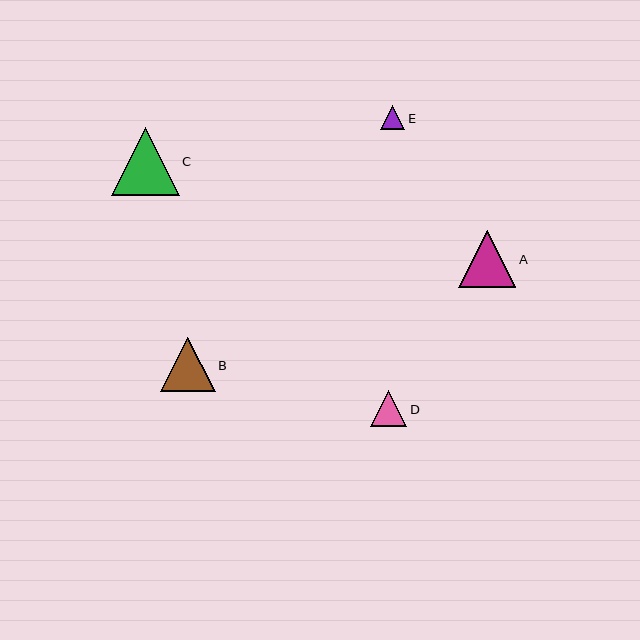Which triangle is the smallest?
Triangle E is the smallest with a size of approximately 24 pixels.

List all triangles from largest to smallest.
From largest to smallest: C, A, B, D, E.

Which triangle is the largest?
Triangle C is the largest with a size of approximately 68 pixels.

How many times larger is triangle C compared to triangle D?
Triangle C is approximately 1.9 times the size of triangle D.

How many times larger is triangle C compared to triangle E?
Triangle C is approximately 2.8 times the size of triangle E.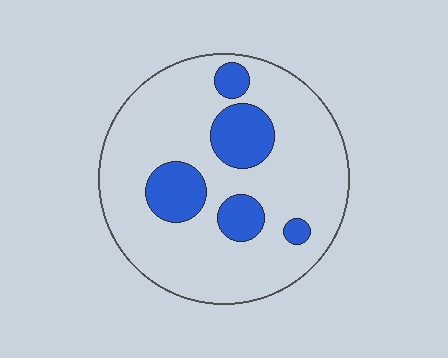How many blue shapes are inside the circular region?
5.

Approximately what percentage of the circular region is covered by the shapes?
Approximately 20%.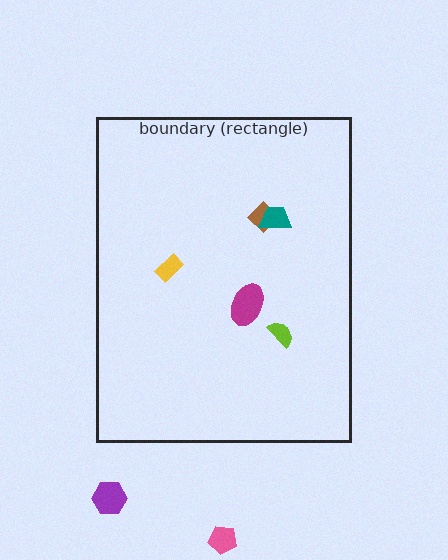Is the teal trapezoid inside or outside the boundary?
Inside.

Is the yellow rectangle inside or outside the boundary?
Inside.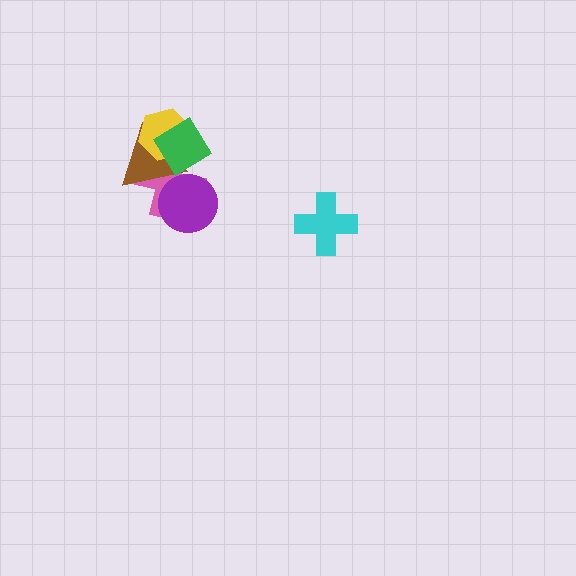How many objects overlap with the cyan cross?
0 objects overlap with the cyan cross.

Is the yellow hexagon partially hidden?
Yes, it is partially covered by another shape.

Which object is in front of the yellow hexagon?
The green diamond is in front of the yellow hexagon.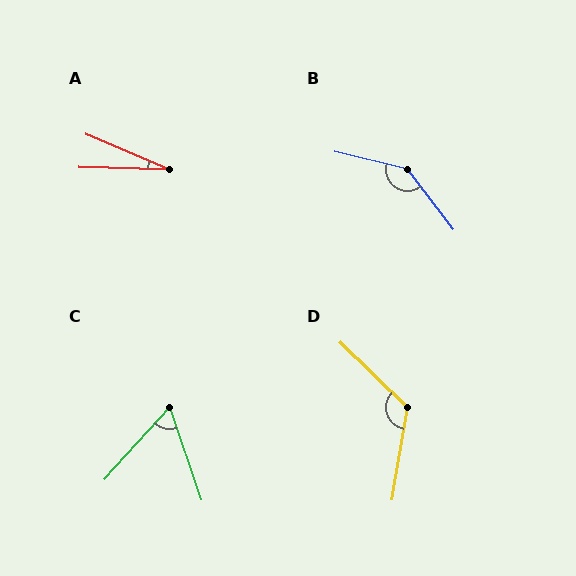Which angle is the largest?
B, at approximately 141 degrees.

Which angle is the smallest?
A, at approximately 21 degrees.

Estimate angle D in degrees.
Approximately 125 degrees.